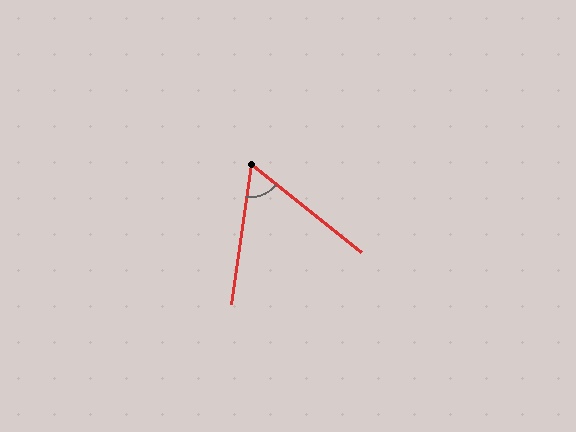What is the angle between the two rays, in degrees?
Approximately 60 degrees.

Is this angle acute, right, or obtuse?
It is acute.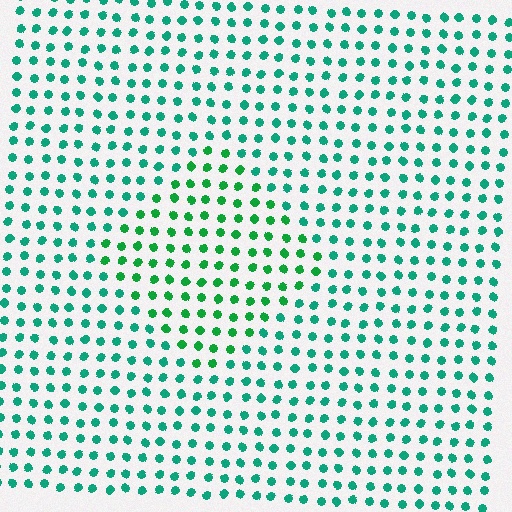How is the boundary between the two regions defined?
The boundary is defined purely by a slight shift in hue (about 28 degrees). Spacing, size, and orientation are identical on both sides.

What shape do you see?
I see a diamond.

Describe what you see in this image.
The image is filled with small teal elements in a uniform arrangement. A diamond-shaped region is visible where the elements are tinted to a slightly different hue, forming a subtle color boundary.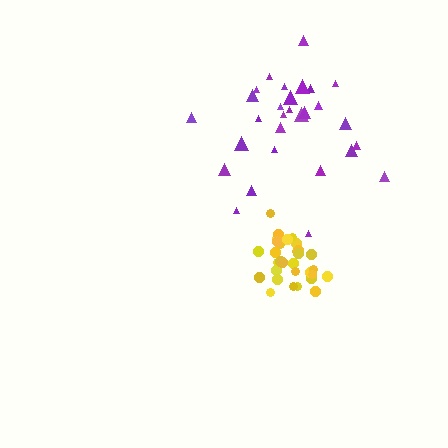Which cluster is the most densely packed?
Yellow.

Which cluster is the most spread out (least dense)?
Purple.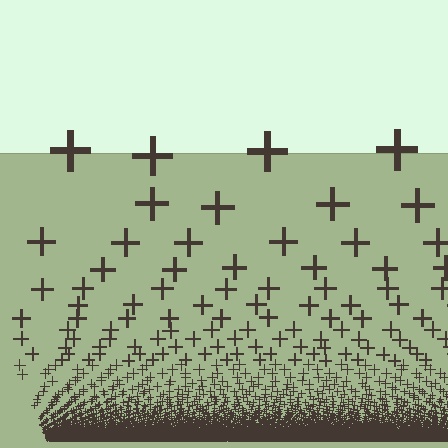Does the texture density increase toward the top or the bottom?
Density increases toward the bottom.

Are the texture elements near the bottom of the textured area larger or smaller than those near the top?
Smaller. The gradient is inverted — elements near the bottom are smaller and denser.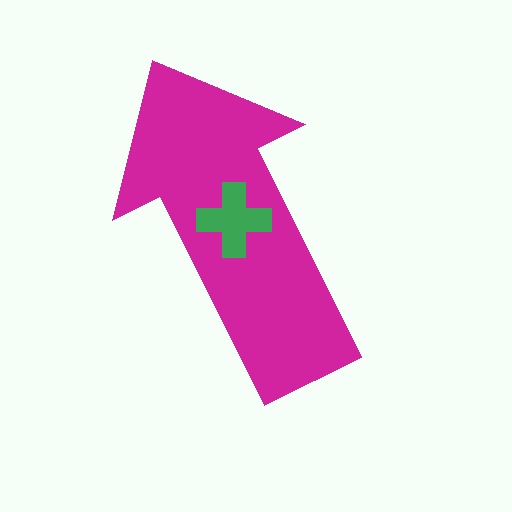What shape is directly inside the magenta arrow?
The green cross.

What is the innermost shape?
The green cross.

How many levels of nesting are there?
2.